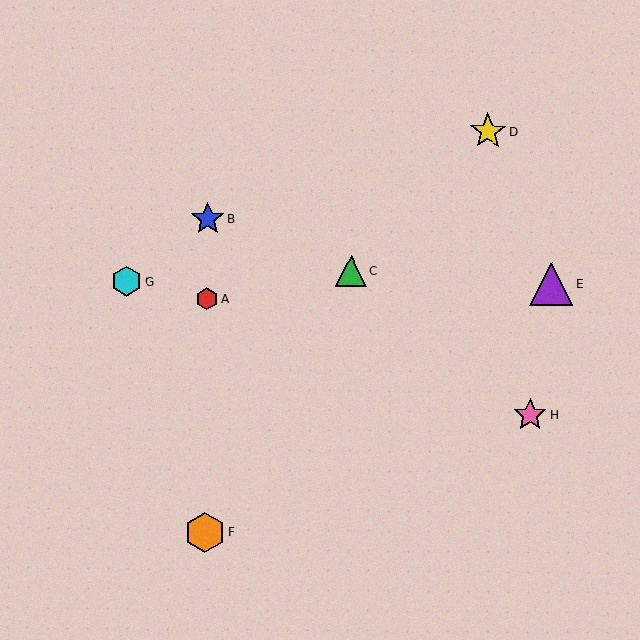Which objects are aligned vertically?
Objects A, B, F are aligned vertically.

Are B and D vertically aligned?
No, B is at x≈208 and D is at x≈488.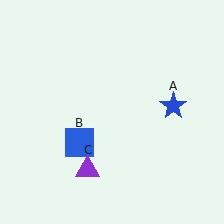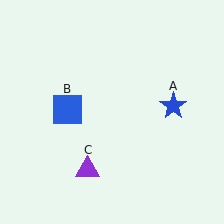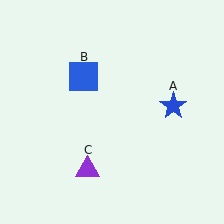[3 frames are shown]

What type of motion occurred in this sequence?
The blue square (object B) rotated clockwise around the center of the scene.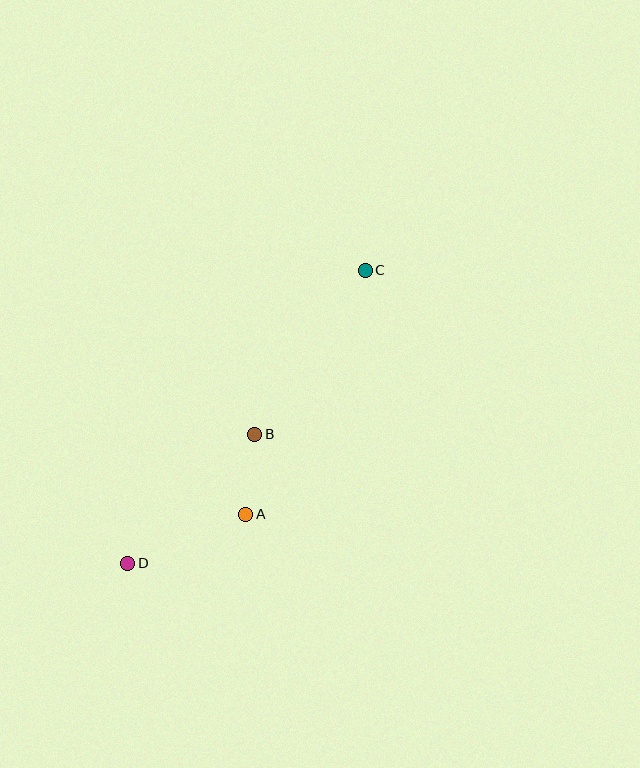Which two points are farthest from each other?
Points C and D are farthest from each other.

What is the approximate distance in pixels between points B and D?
The distance between B and D is approximately 181 pixels.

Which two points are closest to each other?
Points A and B are closest to each other.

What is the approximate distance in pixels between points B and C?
The distance between B and C is approximately 198 pixels.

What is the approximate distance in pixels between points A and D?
The distance between A and D is approximately 128 pixels.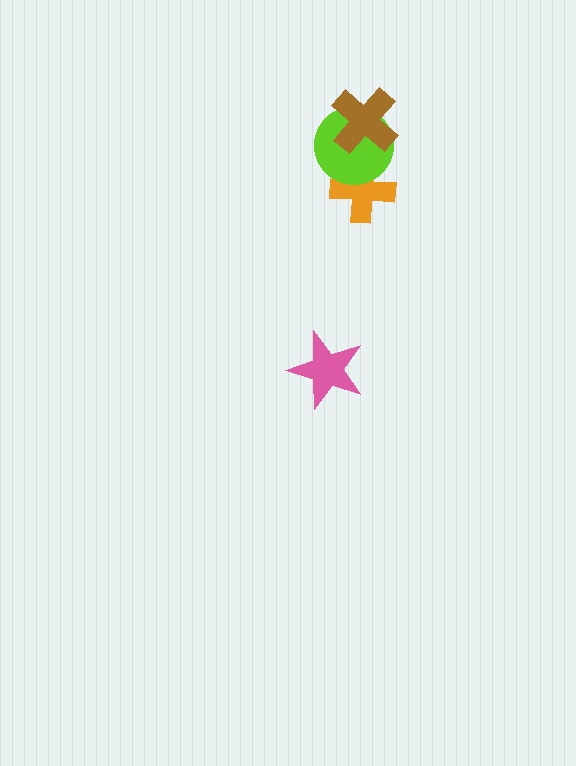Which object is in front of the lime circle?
The brown cross is in front of the lime circle.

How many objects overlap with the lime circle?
2 objects overlap with the lime circle.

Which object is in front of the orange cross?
The lime circle is in front of the orange cross.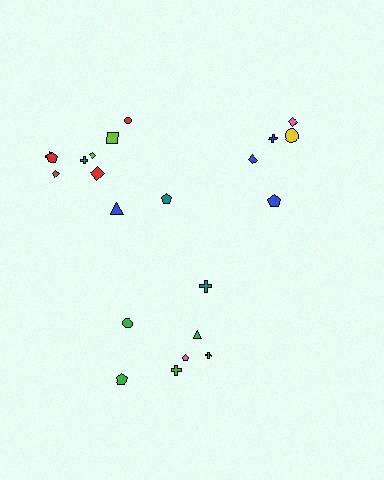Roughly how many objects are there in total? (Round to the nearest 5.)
Roughly 20 objects in total.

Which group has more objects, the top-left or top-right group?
The top-left group.